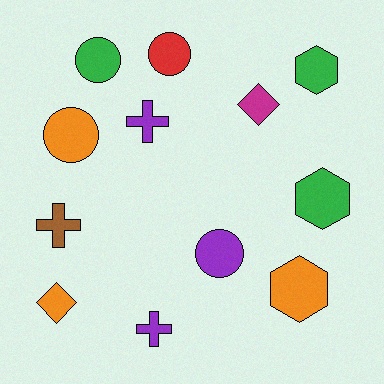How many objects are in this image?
There are 12 objects.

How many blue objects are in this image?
There are no blue objects.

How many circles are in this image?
There are 4 circles.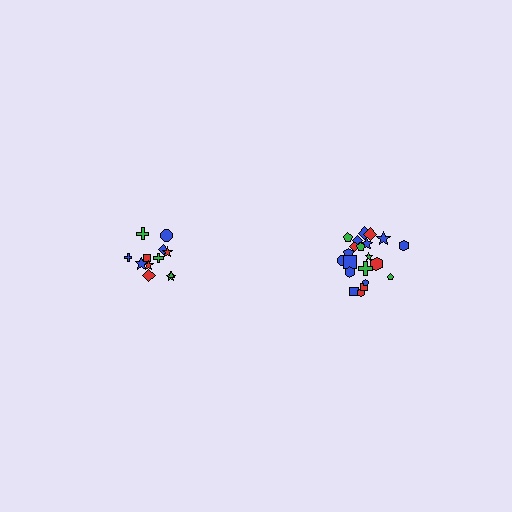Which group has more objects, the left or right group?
The right group.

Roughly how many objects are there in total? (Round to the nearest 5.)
Roughly 35 objects in total.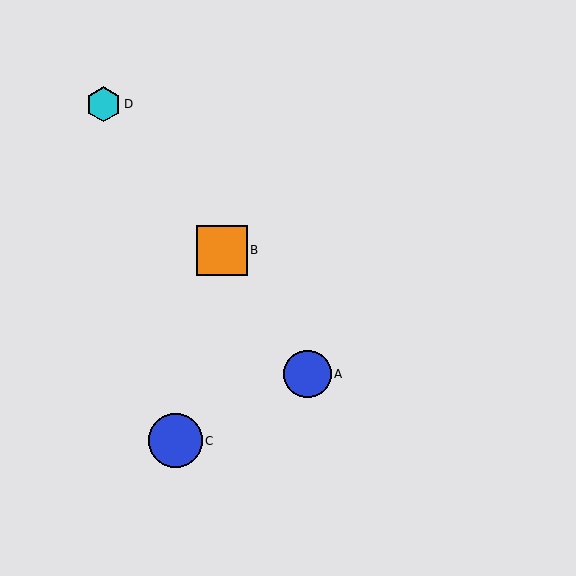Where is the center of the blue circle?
The center of the blue circle is at (307, 374).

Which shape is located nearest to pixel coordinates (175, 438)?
The blue circle (labeled C) at (175, 441) is nearest to that location.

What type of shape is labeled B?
Shape B is an orange square.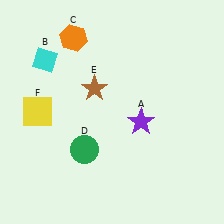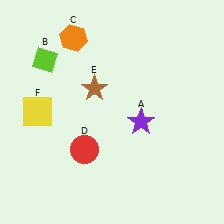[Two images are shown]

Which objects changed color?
B changed from cyan to lime. D changed from green to red.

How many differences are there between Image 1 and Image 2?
There are 2 differences between the two images.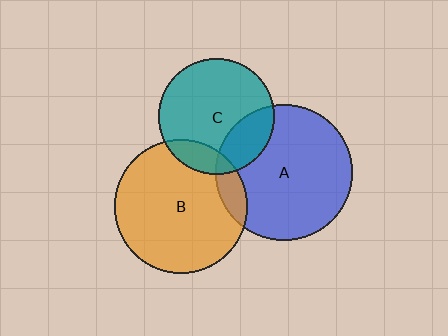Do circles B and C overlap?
Yes.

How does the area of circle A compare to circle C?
Approximately 1.4 times.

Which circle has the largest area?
Circle A (blue).